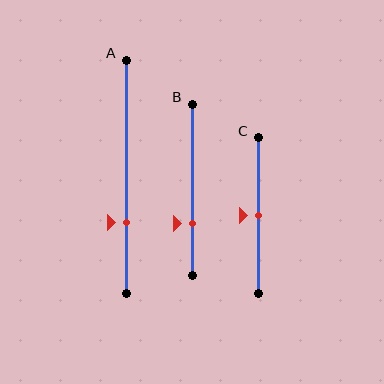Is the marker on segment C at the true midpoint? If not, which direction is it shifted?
Yes, the marker on segment C is at the true midpoint.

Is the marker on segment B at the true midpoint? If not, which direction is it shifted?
No, the marker on segment B is shifted downward by about 20% of the segment length.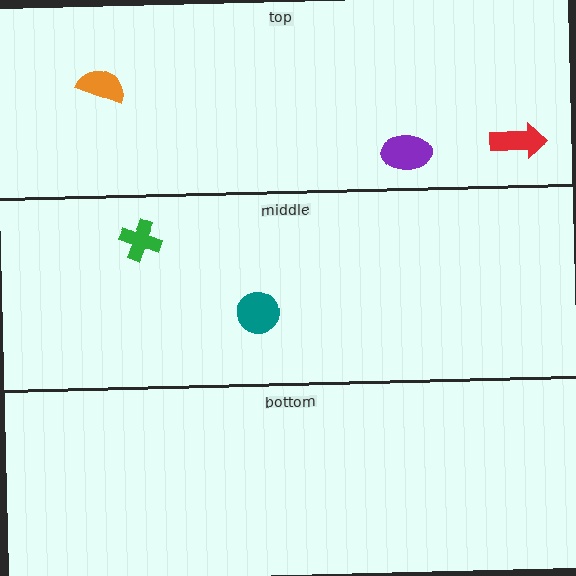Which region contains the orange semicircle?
The top region.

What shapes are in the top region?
The purple ellipse, the red arrow, the orange semicircle.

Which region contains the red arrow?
The top region.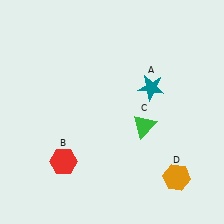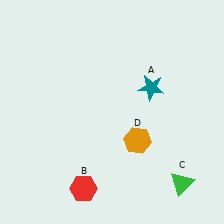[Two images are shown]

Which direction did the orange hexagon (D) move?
The orange hexagon (D) moved left.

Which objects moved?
The objects that moved are: the red hexagon (B), the green triangle (C), the orange hexagon (D).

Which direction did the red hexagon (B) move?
The red hexagon (B) moved down.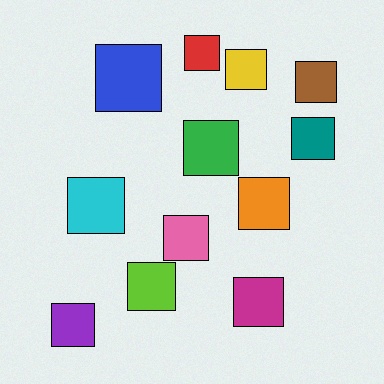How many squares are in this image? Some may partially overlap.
There are 12 squares.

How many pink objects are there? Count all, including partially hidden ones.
There is 1 pink object.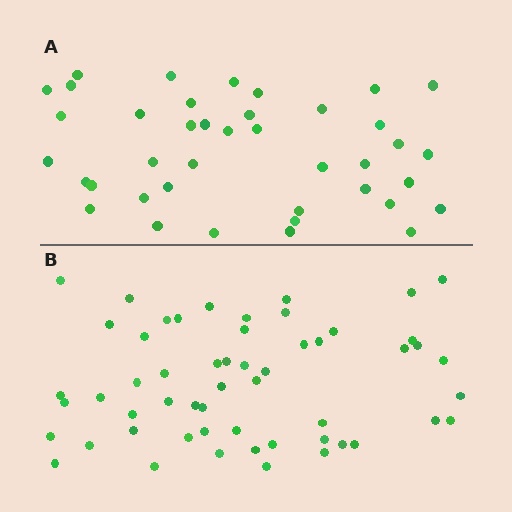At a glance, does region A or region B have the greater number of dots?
Region B (the bottom region) has more dots.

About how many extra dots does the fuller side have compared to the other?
Region B has approximately 15 more dots than region A.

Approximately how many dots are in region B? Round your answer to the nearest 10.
About 60 dots. (The exact count is 55, which rounds to 60.)